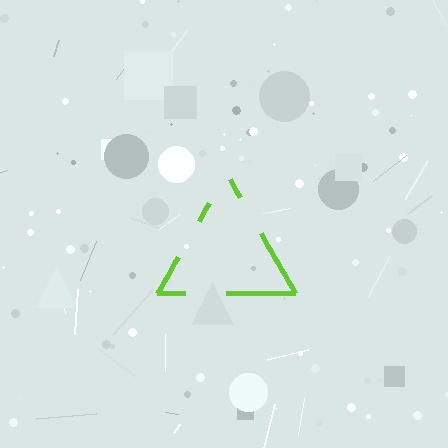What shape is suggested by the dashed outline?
The dashed outline suggests a triangle.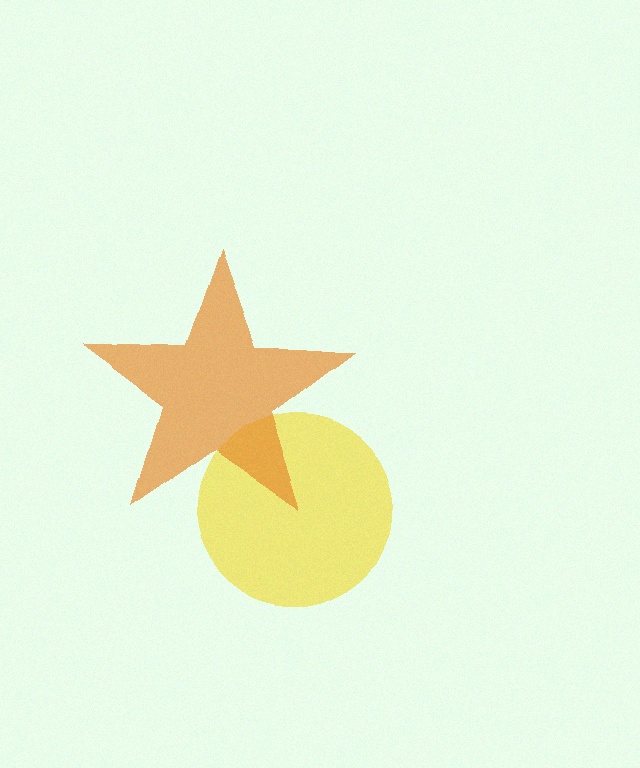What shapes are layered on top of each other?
The layered shapes are: a yellow circle, an orange star.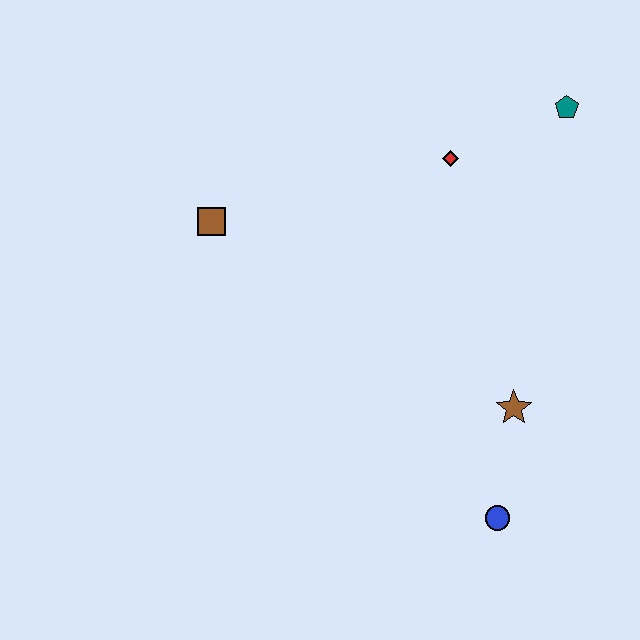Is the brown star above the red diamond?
No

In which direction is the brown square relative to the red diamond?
The brown square is to the left of the red diamond.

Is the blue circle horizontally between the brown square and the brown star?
Yes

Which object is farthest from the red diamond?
The blue circle is farthest from the red diamond.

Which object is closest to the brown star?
The blue circle is closest to the brown star.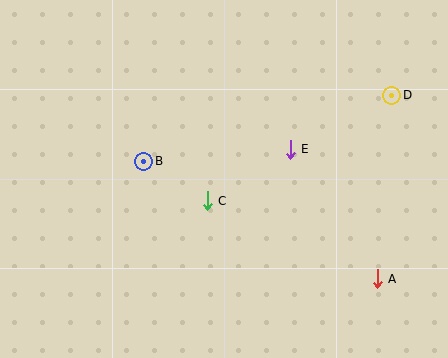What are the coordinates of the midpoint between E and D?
The midpoint between E and D is at (341, 122).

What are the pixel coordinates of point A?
Point A is at (377, 279).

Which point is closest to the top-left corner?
Point B is closest to the top-left corner.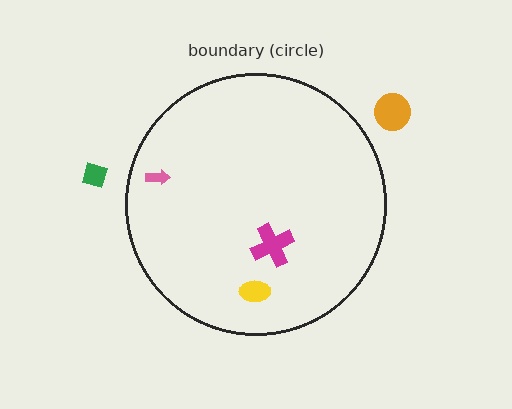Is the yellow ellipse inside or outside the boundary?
Inside.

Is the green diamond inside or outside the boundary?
Outside.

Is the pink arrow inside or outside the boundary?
Inside.